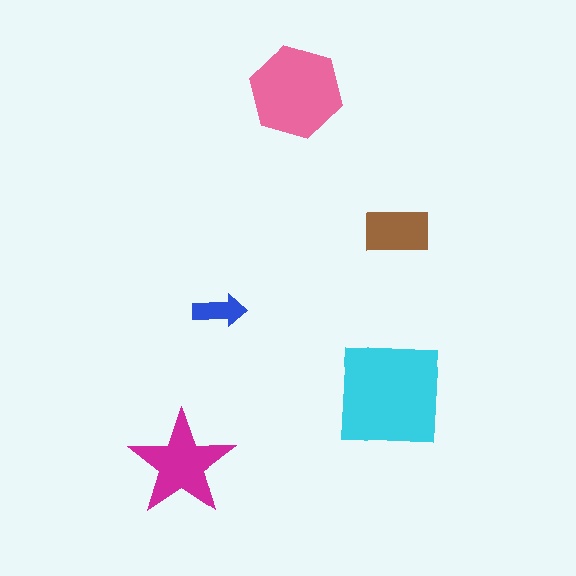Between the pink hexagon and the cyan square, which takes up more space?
The cyan square.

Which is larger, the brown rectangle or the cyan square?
The cyan square.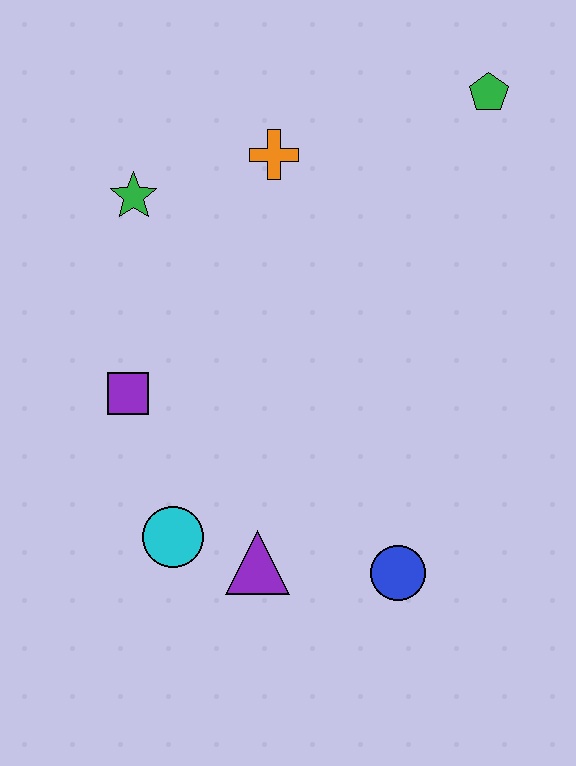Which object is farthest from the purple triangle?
The green pentagon is farthest from the purple triangle.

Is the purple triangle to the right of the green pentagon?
No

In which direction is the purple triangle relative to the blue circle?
The purple triangle is to the left of the blue circle.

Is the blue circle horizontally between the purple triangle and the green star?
No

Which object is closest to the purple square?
The cyan circle is closest to the purple square.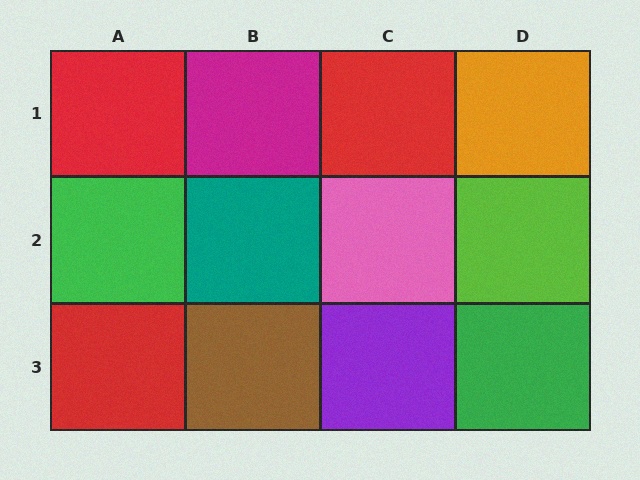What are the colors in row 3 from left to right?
Red, brown, purple, green.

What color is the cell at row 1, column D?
Orange.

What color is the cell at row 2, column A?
Green.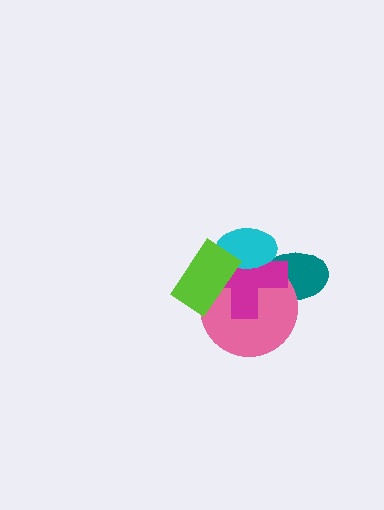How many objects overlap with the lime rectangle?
3 objects overlap with the lime rectangle.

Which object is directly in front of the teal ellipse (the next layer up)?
The pink circle is directly in front of the teal ellipse.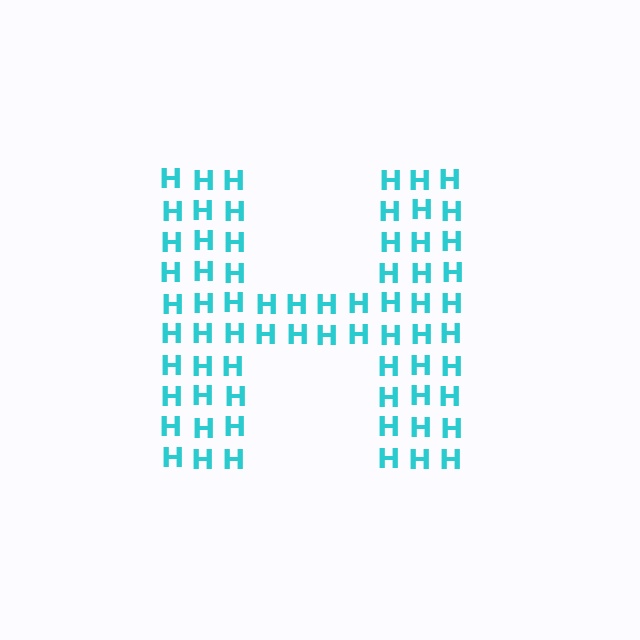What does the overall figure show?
The overall figure shows the letter H.